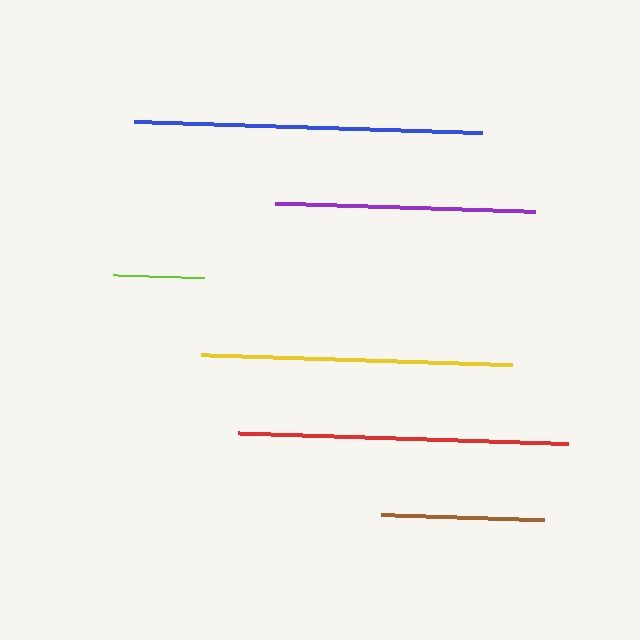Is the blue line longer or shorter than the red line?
The blue line is longer than the red line.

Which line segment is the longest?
The blue line is the longest at approximately 348 pixels.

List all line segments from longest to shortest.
From longest to shortest: blue, red, yellow, purple, brown, lime.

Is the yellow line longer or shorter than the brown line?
The yellow line is longer than the brown line.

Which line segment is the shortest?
The lime line is the shortest at approximately 91 pixels.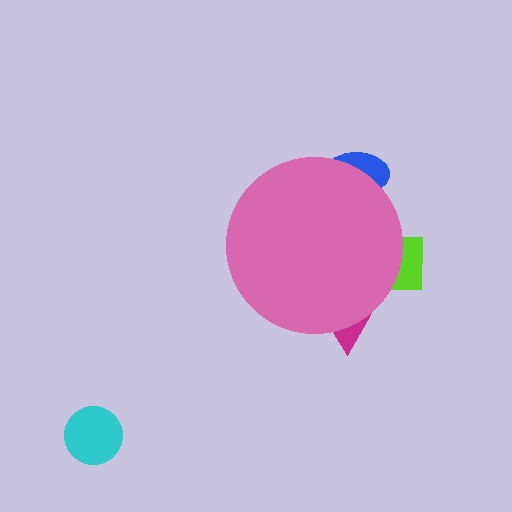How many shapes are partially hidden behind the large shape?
3 shapes are partially hidden.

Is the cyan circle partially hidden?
No, the cyan circle is fully visible.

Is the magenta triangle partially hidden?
Yes, the magenta triangle is partially hidden behind the pink circle.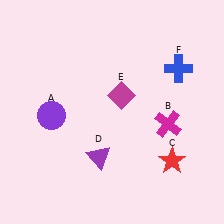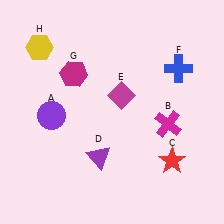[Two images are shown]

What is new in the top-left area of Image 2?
A yellow hexagon (H) was added in the top-left area of Image 2.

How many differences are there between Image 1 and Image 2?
There are 2 differences between the two images.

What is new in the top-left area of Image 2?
A magenta hexagon (G) was added in the top-left area of Image 2.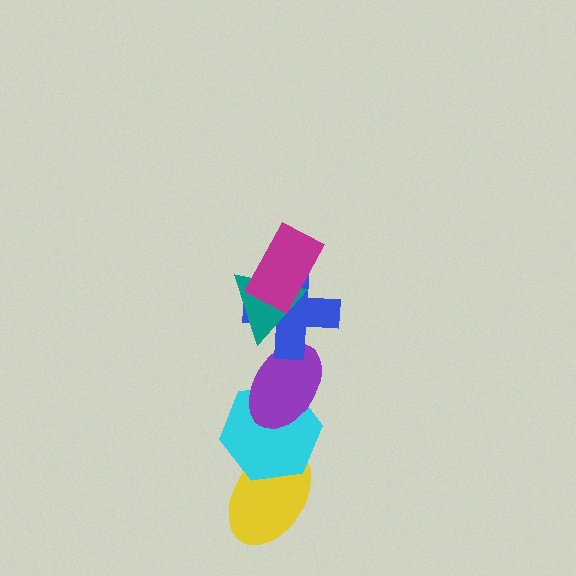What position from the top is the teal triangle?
The teal triangle is 2nd from the top.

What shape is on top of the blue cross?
The teal triangle is on top of the blue cross.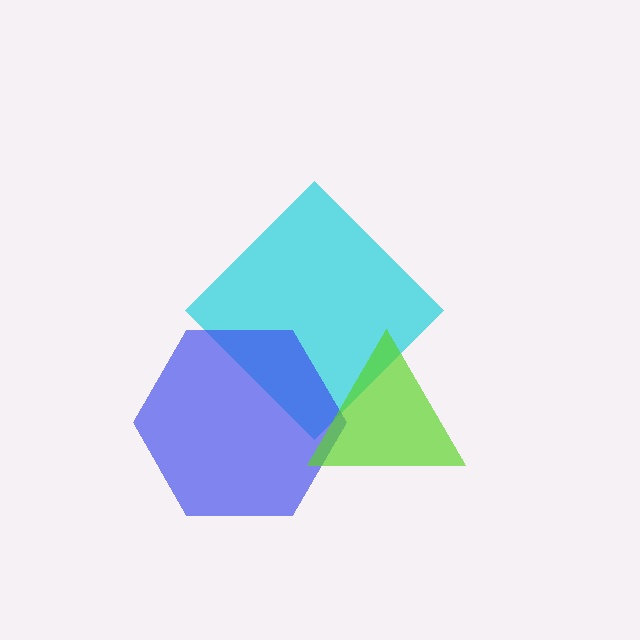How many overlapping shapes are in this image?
There are 3 overlapping shapes in the image.